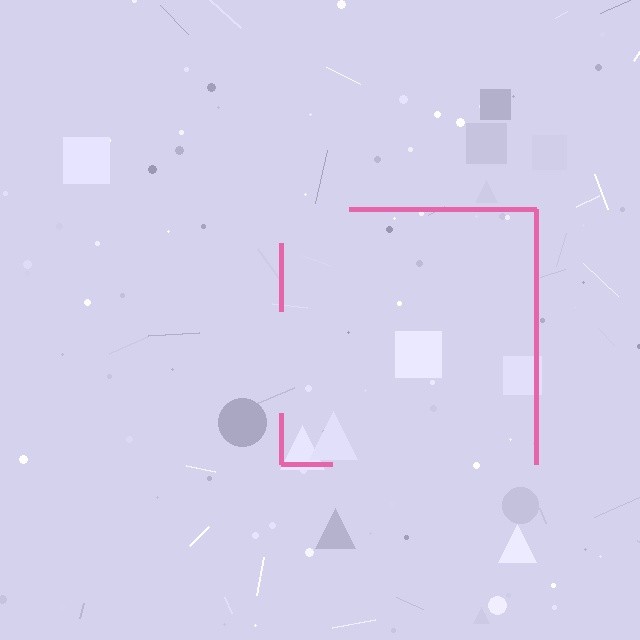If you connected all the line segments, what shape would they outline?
They would outline a square.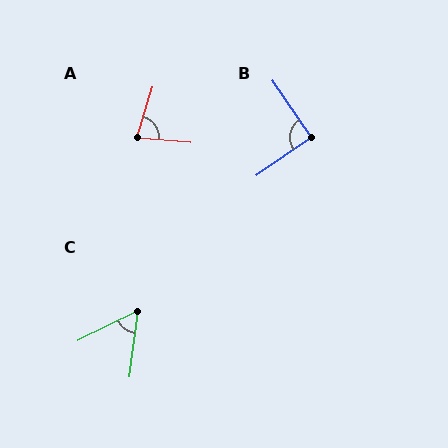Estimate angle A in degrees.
Approximately 78 degrees.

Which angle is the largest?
B, at approximately 91 degrees.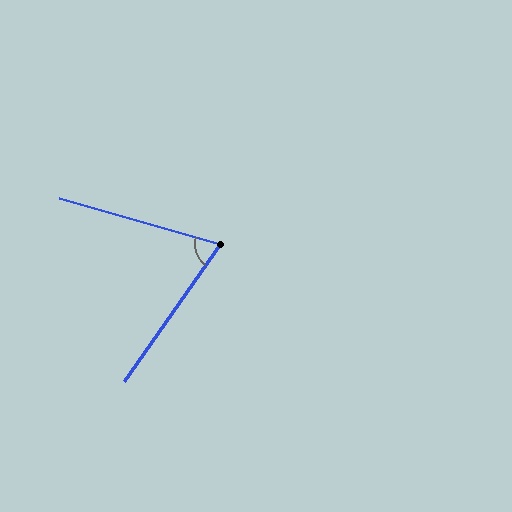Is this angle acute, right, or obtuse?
It is acute.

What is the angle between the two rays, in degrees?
Approximately 71 degrees.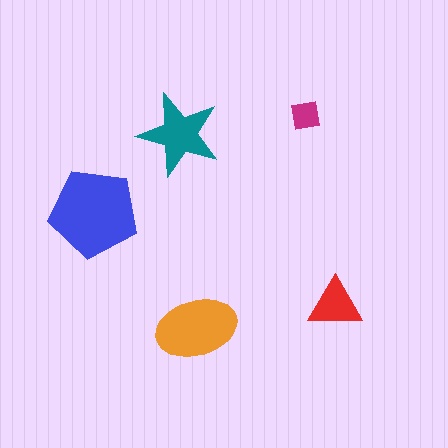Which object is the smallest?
The magenta square.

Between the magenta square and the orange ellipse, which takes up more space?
The orange ellipse.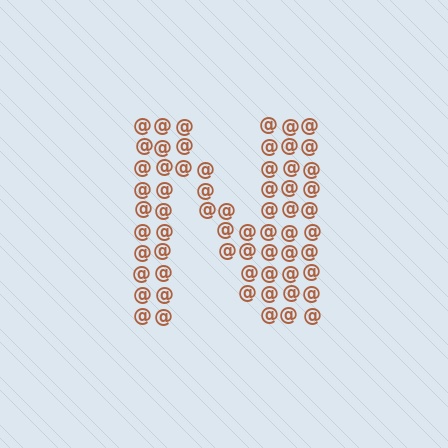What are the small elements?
The small elements are at signs.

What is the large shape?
The large shape is the letter N.